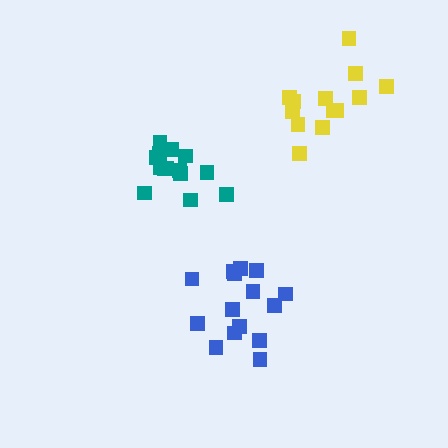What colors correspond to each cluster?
The clusters are colored: teal, yellow, blue.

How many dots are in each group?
Group 1: 14 dots, Group 2: 13 dots, Group 3: 15 dots (42 total).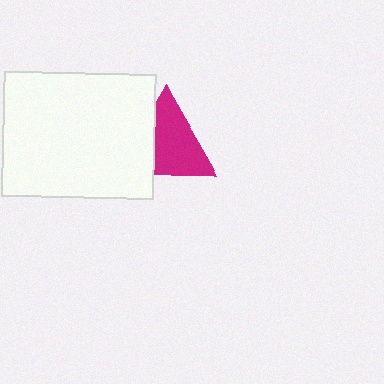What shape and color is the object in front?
The object in front is a white rectangle.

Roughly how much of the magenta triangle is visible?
Most of it is visible (roughly 69%).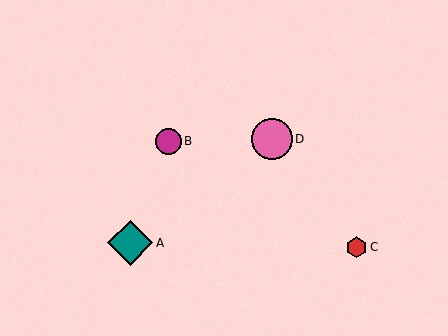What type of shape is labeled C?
Shape C is a red hexagon.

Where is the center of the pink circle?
The center of the pink circle is at (272, 139).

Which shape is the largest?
The teal diamond (labeled A) is the largest.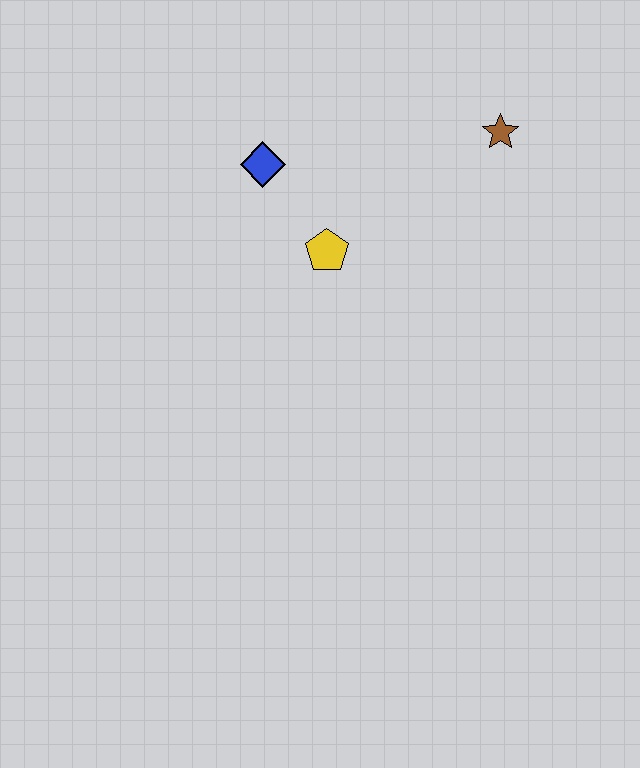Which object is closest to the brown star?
The yellow pentagon is closest to the brown star.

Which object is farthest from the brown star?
The blue diamond is farthest from the brown star.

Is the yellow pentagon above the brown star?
No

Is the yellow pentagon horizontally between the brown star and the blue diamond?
Yes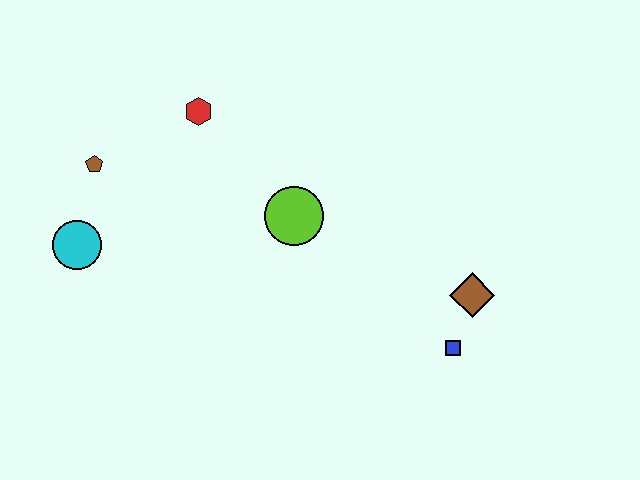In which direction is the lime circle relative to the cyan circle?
The lime circle is to the right of the cyan circle.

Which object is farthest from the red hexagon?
The blue square is farthest from the red hexagon.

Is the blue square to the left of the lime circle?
No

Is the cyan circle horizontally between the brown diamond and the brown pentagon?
No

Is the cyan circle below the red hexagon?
Yes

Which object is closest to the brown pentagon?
The cyan circle is closest to the brown pentagon.